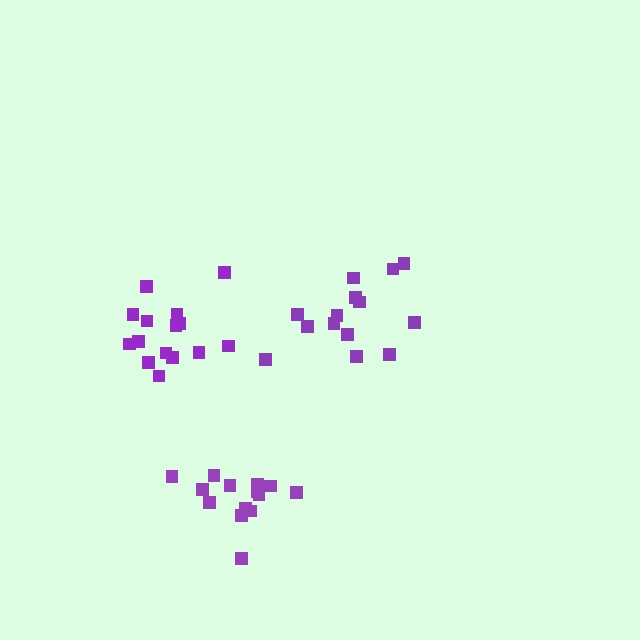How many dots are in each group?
Group 1: 14 dots, Group 2: 14 dots, Group 3: 15 dots (43 total).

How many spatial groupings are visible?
There are 3 spatial groupings.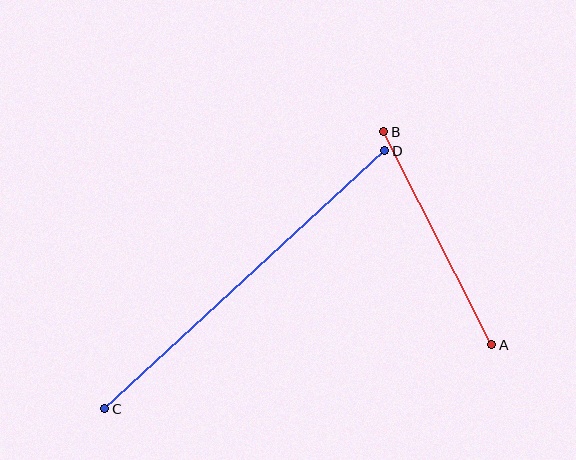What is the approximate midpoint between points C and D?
The midpoint is at approximately (245, 280) pixels.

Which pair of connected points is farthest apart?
Points C and D are farthest apart.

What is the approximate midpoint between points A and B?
The midpoint is at approximately (438, 238) pixels.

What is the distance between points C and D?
The distance is approximately 381 pixels.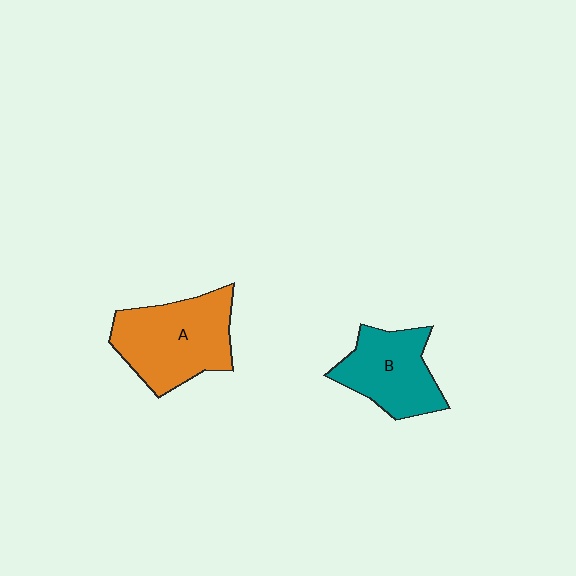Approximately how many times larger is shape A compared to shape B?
Approximately 1.3 times.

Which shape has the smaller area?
Shape B (teal).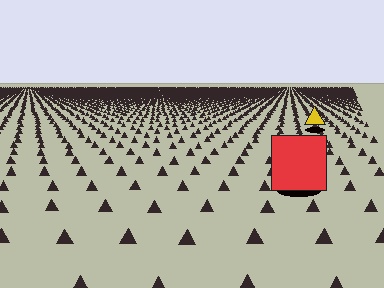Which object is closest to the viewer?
The red square is closest. The texture marks near it are larger and more spread out.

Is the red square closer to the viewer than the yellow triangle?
Yes. The red square is closer — you can tell from the texture gradient: the ground texture is coarser near it.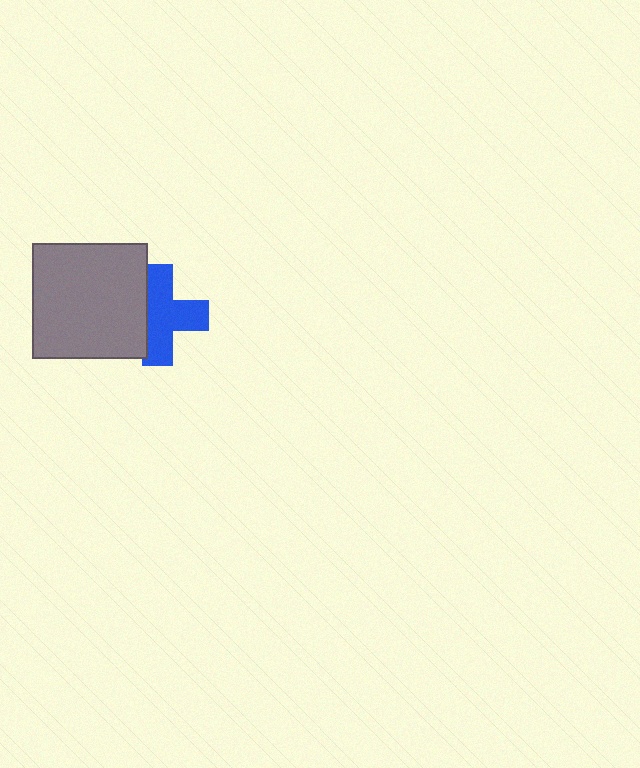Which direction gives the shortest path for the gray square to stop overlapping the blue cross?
Moving left gives the shortest separation.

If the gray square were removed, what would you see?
You would see the complete blue cross.